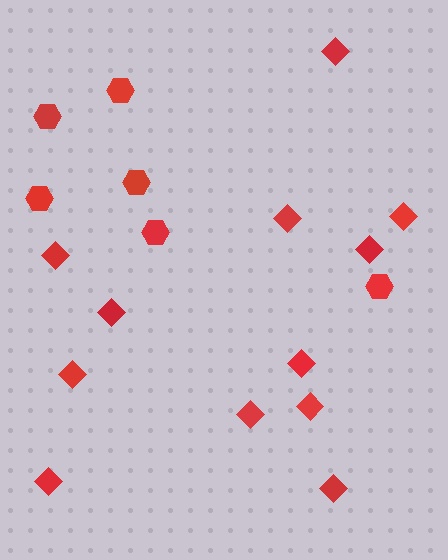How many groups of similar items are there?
There are 2 groups: one group of diamonds (12) and one group of hexagons (6).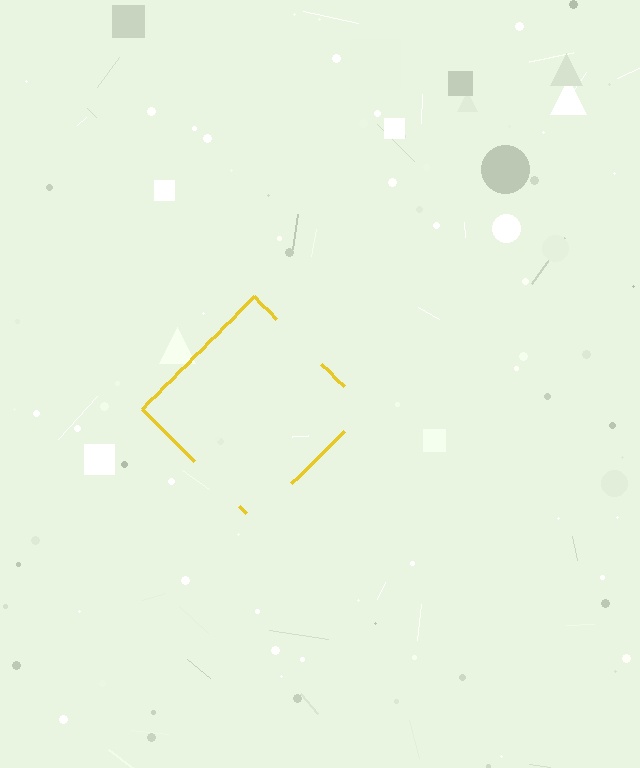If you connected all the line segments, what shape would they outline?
They would outline a diamond.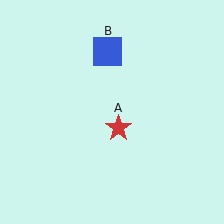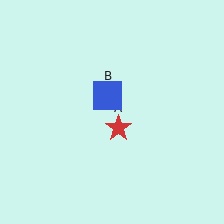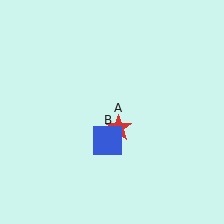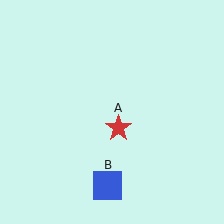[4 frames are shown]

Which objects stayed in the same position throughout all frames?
Red star (object A) remained stationary.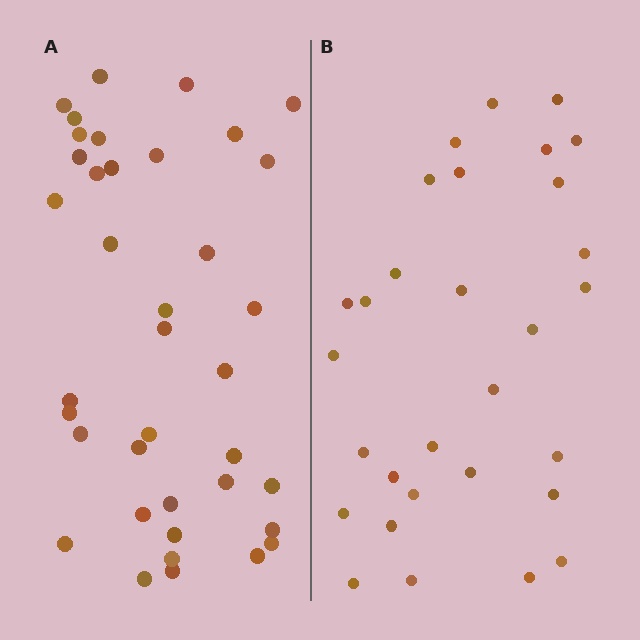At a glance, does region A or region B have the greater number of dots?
Region A (the left region) has more dots.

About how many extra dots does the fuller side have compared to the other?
Region A has roughly 8 or so more dots than region B.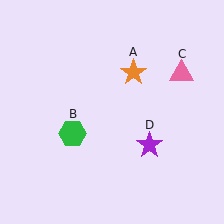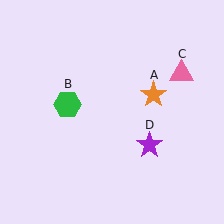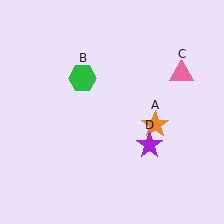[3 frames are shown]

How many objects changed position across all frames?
2 objects changed position: orange star (object A), green hexagon (object B).